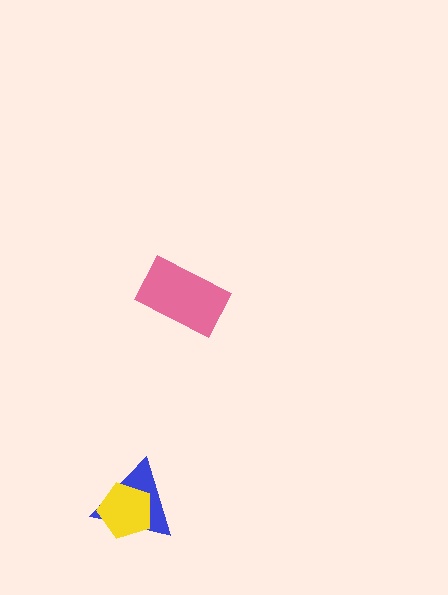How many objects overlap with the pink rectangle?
0 objects overlap with the pink rectangle.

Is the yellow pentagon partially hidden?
No, no other shape covers it.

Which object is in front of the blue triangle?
The yellow pentagon is in front of the blue triangle.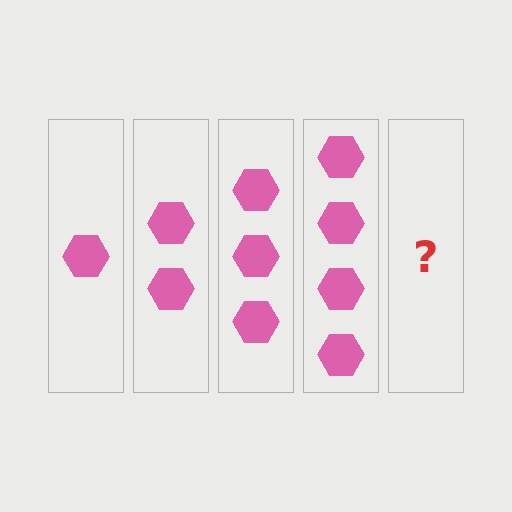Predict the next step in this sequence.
The next step is 5 hexagons.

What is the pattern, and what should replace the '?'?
The pattern is that each step adds one more hexagon. The '?' should be 5 hexagons.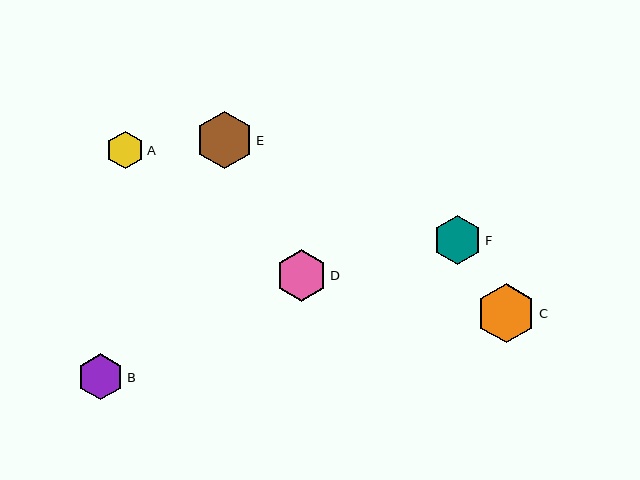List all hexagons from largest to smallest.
From largest to smallest: C, E, D, F, B, A.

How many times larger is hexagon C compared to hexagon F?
Hexagon C is approximately 1.2 times the size of hexagon F.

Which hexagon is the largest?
Hexagon C is the largest with a size of approximately 59 pixels.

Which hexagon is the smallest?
Hexagon A is the smallest with a size of approximately 38 pixels.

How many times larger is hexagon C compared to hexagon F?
Hexagon C is approximately 1.2 times the size of hexagon F.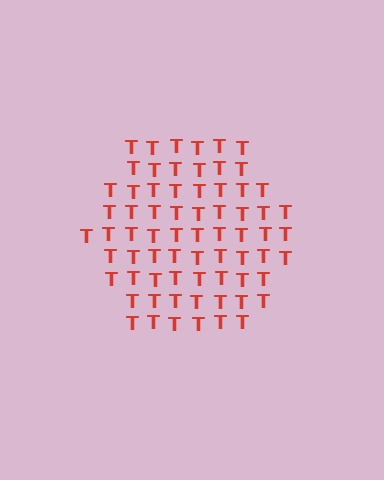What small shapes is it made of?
It is made of small letter T's.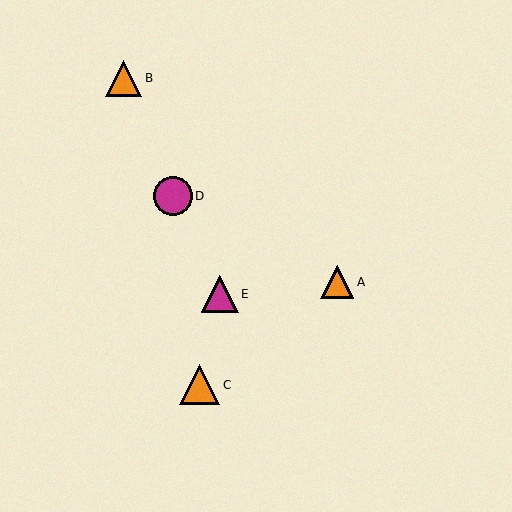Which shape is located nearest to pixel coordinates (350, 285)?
The orange triangle (labeled A) at (337, 282) is nearest to that location.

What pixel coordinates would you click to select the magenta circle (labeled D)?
Click at (173, 196) to select the magenta circle D.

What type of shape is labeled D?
Shape D is a magenta circle.